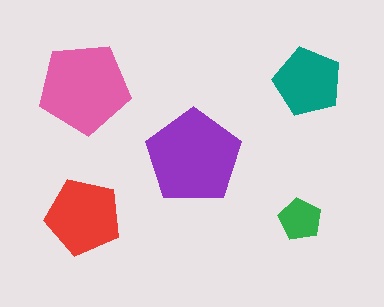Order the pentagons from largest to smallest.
the purple one, the pink one, the red one, the teal one, the green one.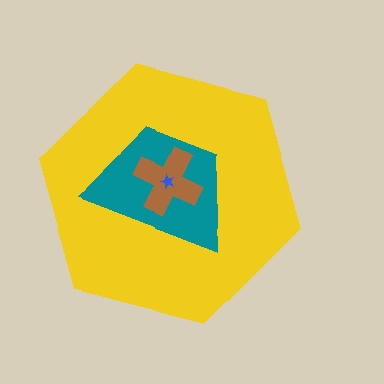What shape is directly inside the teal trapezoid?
The brown cross.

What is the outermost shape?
The yellow hexagon.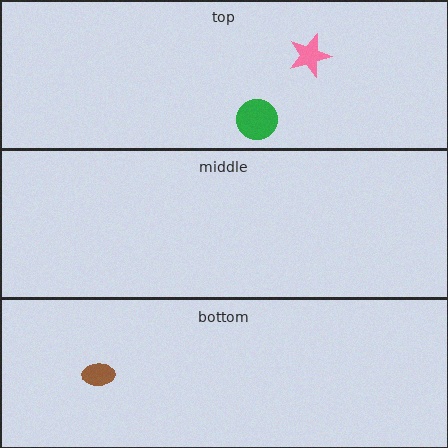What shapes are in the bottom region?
The brown ellipse.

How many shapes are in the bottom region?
1.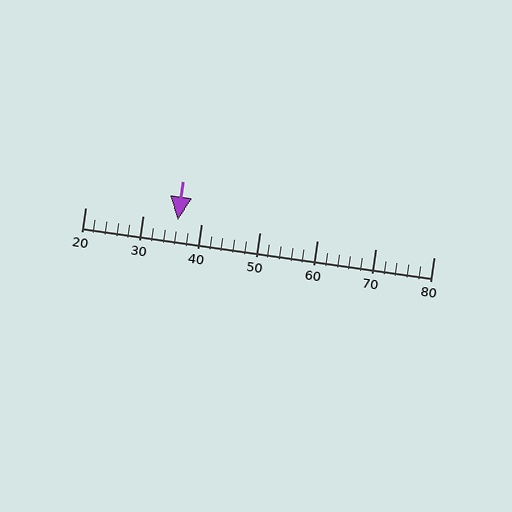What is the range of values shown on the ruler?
The ruler shows values from 20 to 80.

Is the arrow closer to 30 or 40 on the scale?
The arrow is closer to 40.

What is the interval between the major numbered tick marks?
The major tick marks are spaced 10 units apart.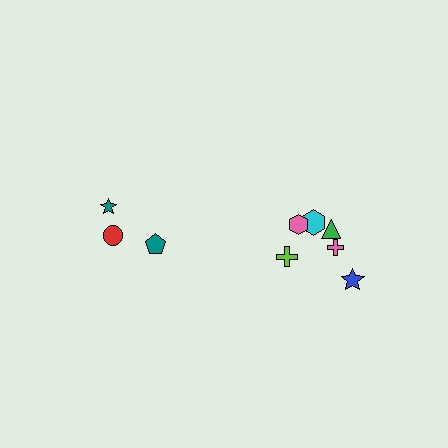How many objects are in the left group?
There are 3 objects.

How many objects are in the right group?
There are 6 objects.